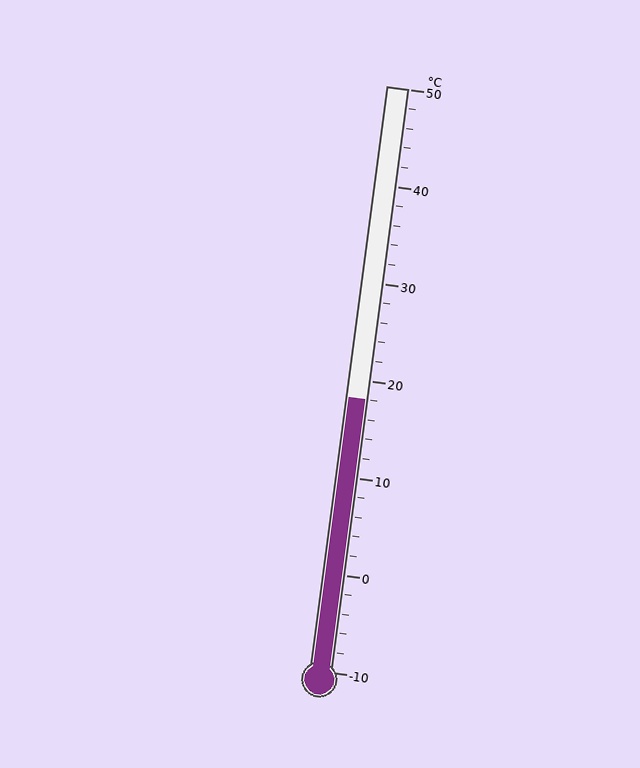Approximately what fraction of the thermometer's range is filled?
The thermometer is filled to approximately 45% of its range.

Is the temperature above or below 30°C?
The temperature is below 30°C.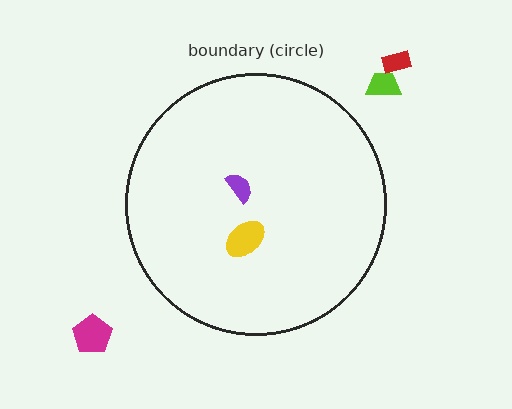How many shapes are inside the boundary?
2 inside, 3 outside.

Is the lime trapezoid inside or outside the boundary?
Outside.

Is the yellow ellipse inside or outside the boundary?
Inside.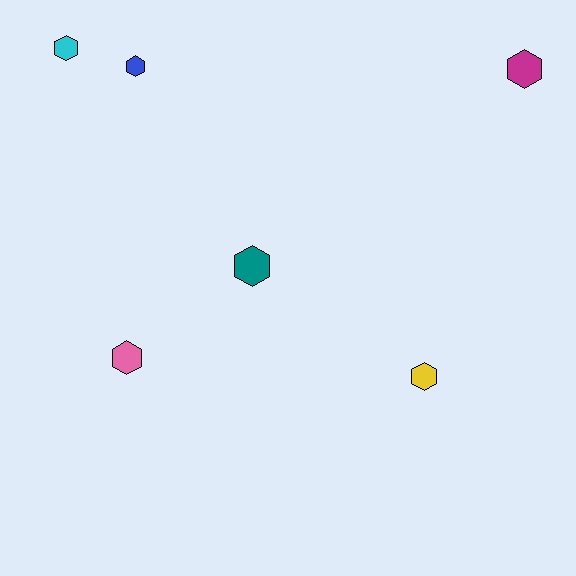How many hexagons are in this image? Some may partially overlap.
There are 6 hexagons.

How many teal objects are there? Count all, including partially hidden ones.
There is 1 teal object.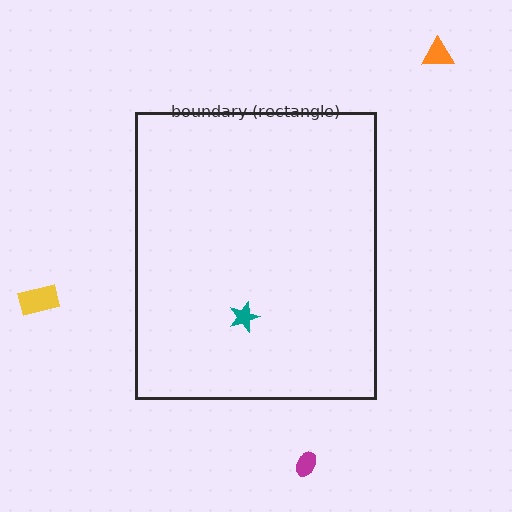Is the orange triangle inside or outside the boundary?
Outside.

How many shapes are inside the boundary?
1 inside, 3 outside.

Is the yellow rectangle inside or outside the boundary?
Outside.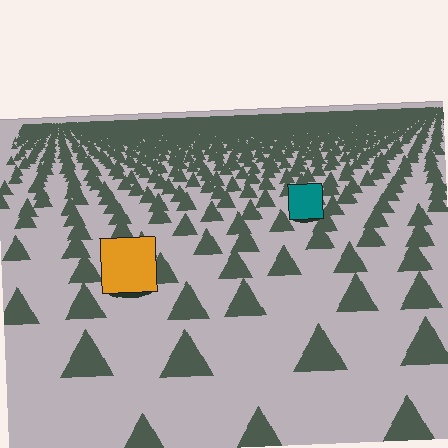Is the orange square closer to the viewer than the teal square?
Yes. The orange square is closer — you can tell from the texture gradient: the ground texture is coarser near it.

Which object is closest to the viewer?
The orange square is closest. The texture marks near it are larger and more spread out.